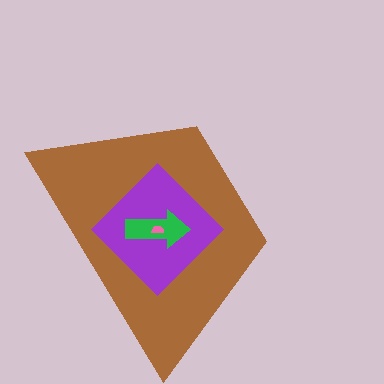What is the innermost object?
The pink semicircle.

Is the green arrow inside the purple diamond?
Yes.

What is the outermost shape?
The brown trapezoid.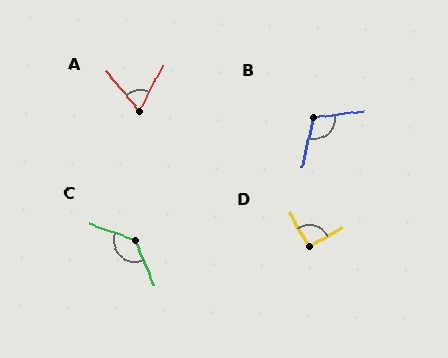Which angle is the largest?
C, at approximately 132 degrees.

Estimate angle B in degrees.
Approximately 110 degrees.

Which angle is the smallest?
A, at approximately 67 degrees.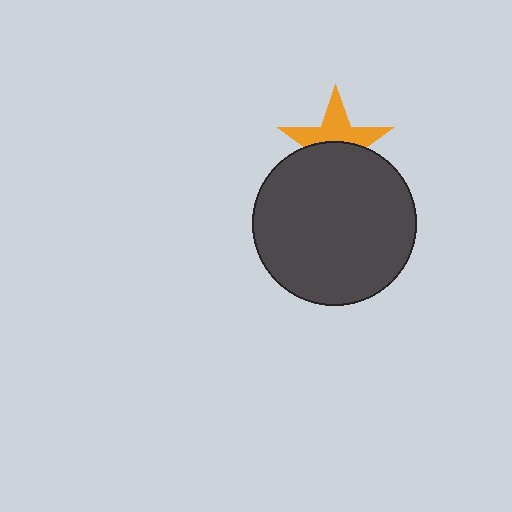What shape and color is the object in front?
The object in front is a dark gray circle.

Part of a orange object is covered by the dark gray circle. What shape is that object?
It is a star.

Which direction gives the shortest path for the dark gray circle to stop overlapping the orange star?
Moving down gives the shortest separation.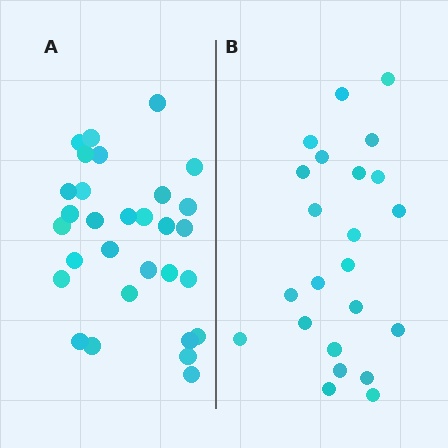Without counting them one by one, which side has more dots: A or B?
Region A (the left region) has more dots.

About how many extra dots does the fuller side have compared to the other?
Region A has roughly 8 or so more dots than region B.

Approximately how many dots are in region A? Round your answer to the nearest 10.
About 30 dots.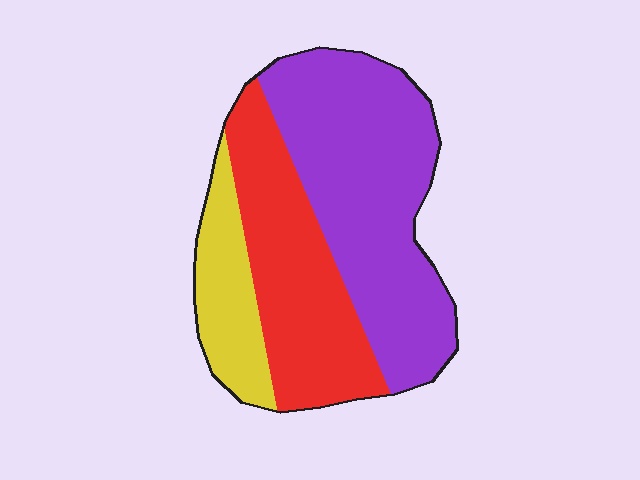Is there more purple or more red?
Purple.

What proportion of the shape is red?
Red takes up about one third (1/3) of the shape.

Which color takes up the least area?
Yellow, at roughly 15%.